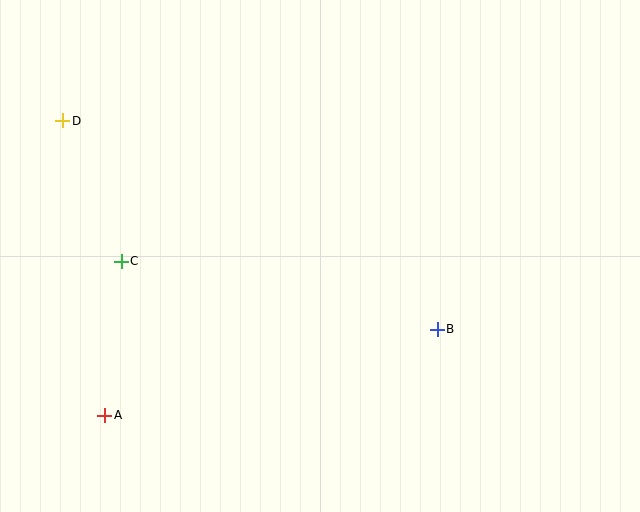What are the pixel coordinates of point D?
Point D is at (63, 121).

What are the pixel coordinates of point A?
Point A is at (105, 415).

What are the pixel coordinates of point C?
Point C is at (121, 261).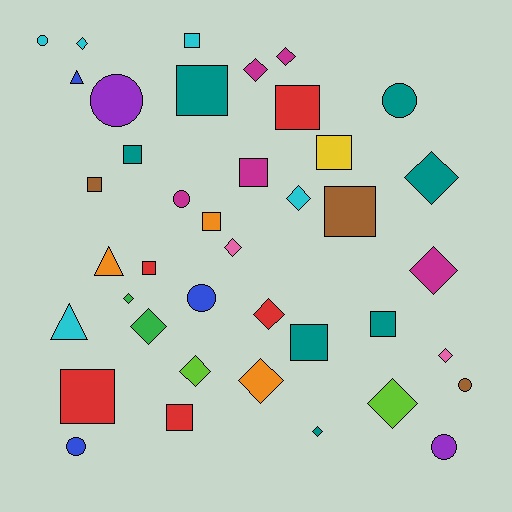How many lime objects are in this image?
There are 2 lime objects.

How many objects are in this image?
There are 40 objects.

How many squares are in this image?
There are 14 squares.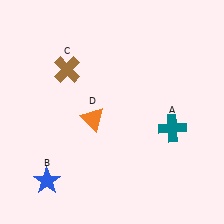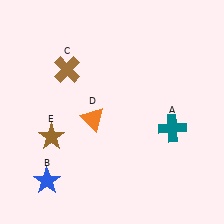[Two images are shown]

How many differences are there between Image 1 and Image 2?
There is 1 difference between the two images.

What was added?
A brown star (E) was added in Image 2.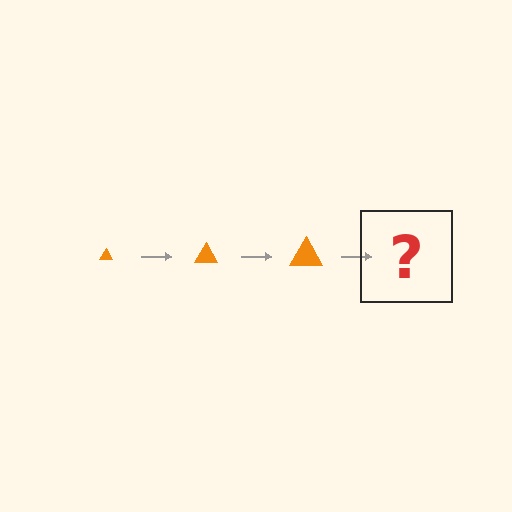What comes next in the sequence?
The next element should be an orange triangle, larger than the previous one.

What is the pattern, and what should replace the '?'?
The pattern is that the triangle gets progressively larger each step. The '?' should be an orange triangle, larger than the previous one.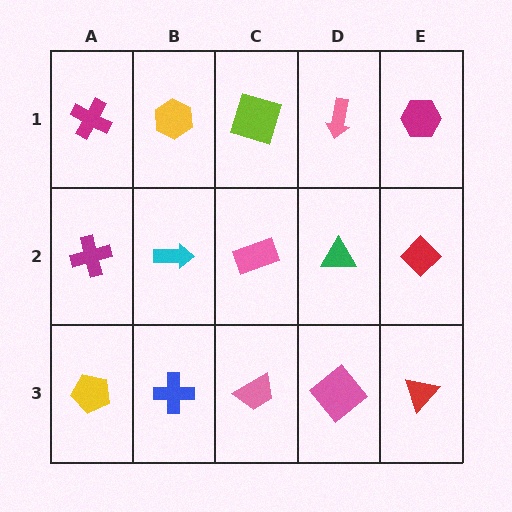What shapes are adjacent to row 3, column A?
A magenta cross (row 2, column A), a blue cross (row 3, column B).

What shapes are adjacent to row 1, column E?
A red diamond (row 2, column E), a pink arrow (row 1, column D).